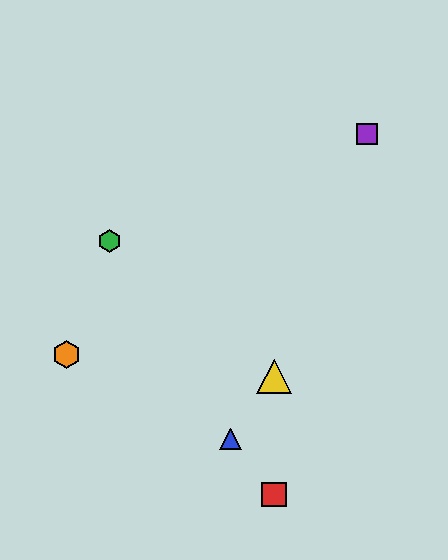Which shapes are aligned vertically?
The red square, the yellow triangle are aligned vertically.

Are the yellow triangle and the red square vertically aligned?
Yes, both are at x≈274.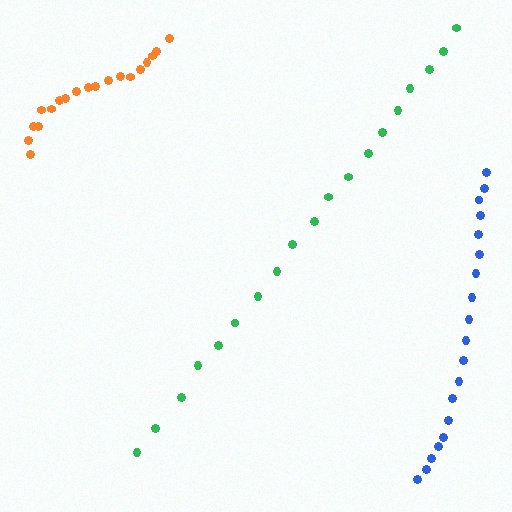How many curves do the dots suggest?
There are 3 distinct paths.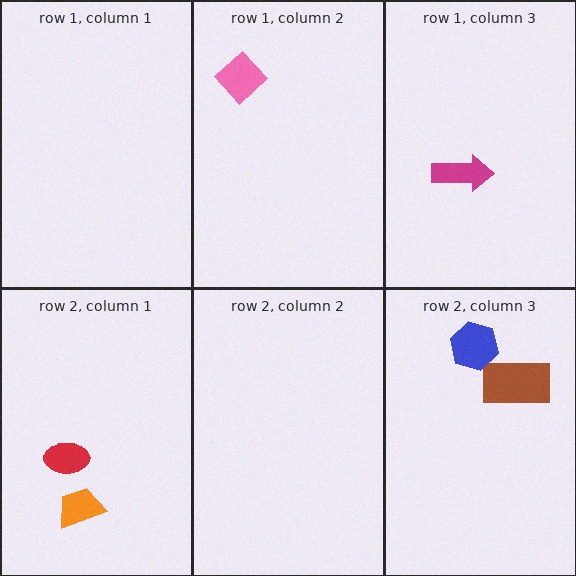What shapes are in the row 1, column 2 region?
The pink diamond.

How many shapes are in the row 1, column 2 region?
1.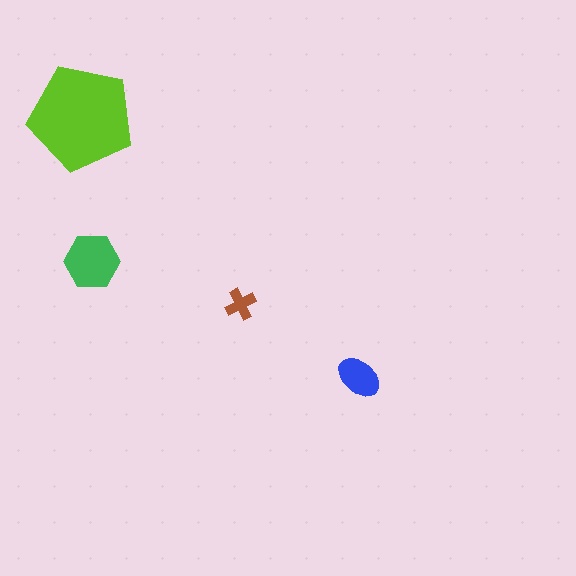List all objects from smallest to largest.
The brown cross, the blue ellipse, the green hexagon, the lime pentagon.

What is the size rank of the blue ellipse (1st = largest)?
3rd.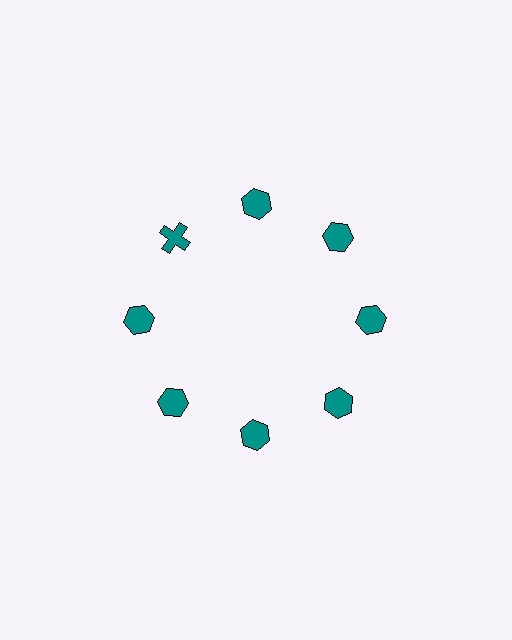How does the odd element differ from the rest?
It has a different shape: cross instead of hexagon.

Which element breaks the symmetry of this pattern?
The teal cross at roughly the 10 o'clock position breaks the symmetry. All other shapes are teal hexagons.